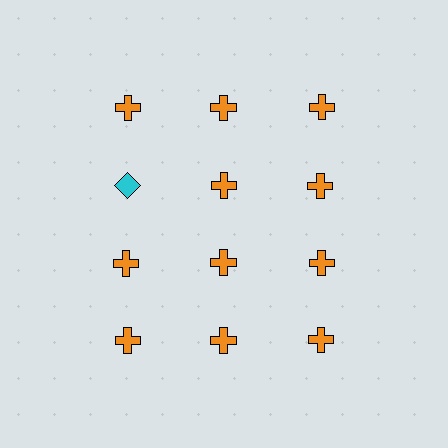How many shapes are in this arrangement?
There are 12 shapes arranged in a grid pattern.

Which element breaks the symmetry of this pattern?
The cyan diamond in the second row, leftmost column breaks the symmetry. All other shapes are orange crosses.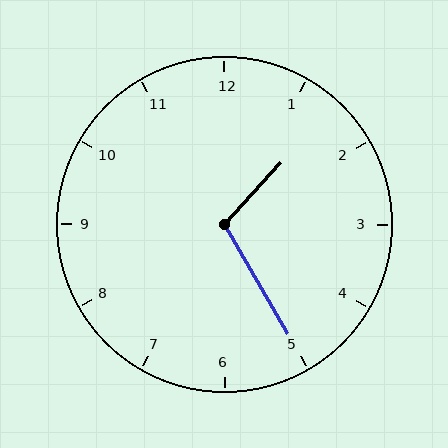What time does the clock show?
1:25.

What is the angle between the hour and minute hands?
Approximately 108 degrees.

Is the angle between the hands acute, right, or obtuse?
It is obtuse.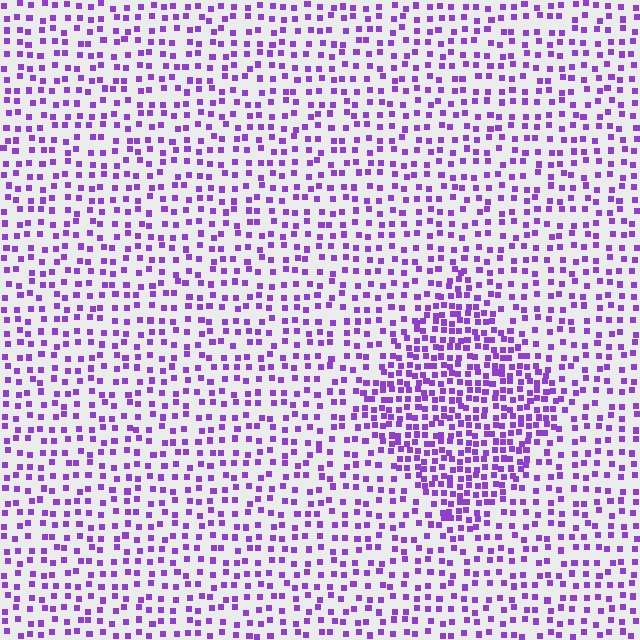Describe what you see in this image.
The image contains small purple elements arranged at two different densities. A diamond-shaped region is visible where the elements are more densely packed than the surrounding area.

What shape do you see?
I see a diamond.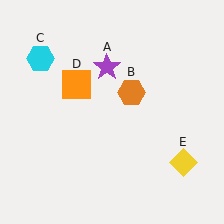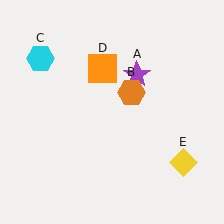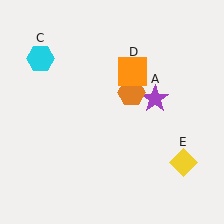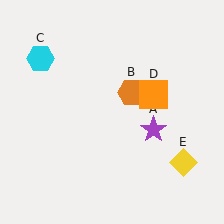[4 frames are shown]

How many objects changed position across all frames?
2 objects changed position: purple star (object A), orange square (object D).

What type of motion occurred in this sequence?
The purple star (object A), orange square (object D) rotated clockwise around the center of the scene.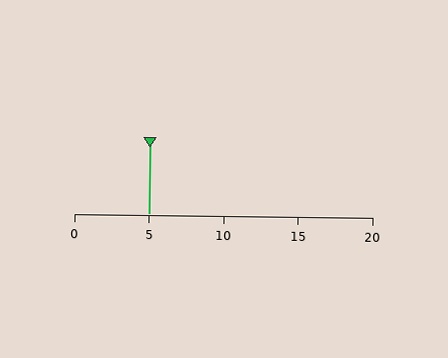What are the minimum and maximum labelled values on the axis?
The axis runs from 0 to 20.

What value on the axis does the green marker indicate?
The marker indicates approximately 5.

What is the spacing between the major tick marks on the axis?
The major ticks are spaced 5 apart.